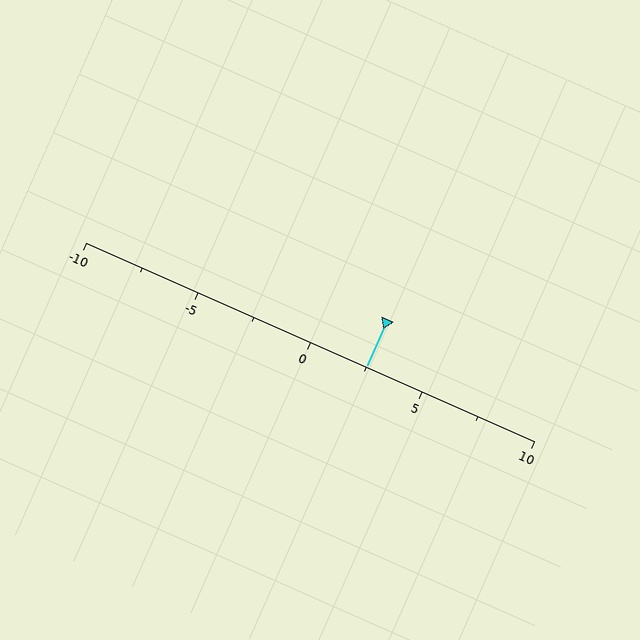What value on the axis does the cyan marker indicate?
The marker indicates approximately 2.5.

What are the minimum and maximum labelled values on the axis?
The axis runs from -10 to 10.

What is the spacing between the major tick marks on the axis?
The major ticks are spaced 5 apart.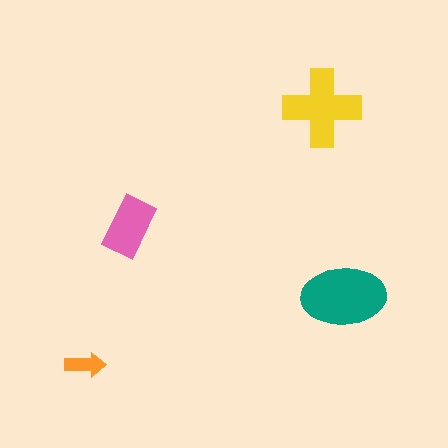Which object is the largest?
The teal ellipse.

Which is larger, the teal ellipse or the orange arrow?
The teal ellipse.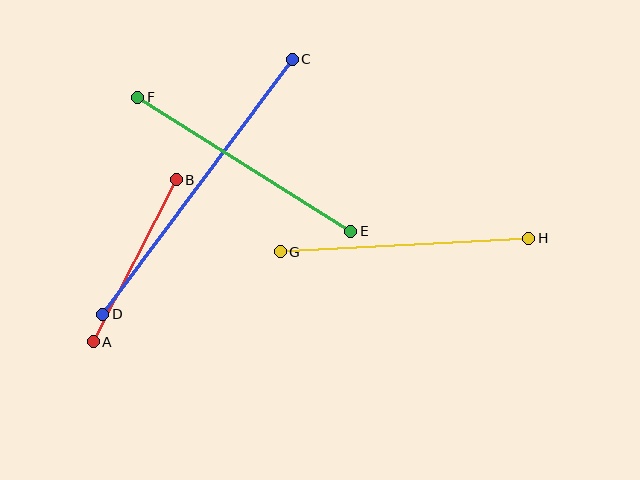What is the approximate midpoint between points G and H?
The midpoint is at approximately (405, 245) pixels.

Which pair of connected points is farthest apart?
Points C and D are farthest apart.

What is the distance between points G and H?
The distance is approximately 249 pixels.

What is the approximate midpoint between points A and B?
The midpoint is at approximately (135, 261) pixels.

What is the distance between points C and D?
The distance is approximately 318 pixels.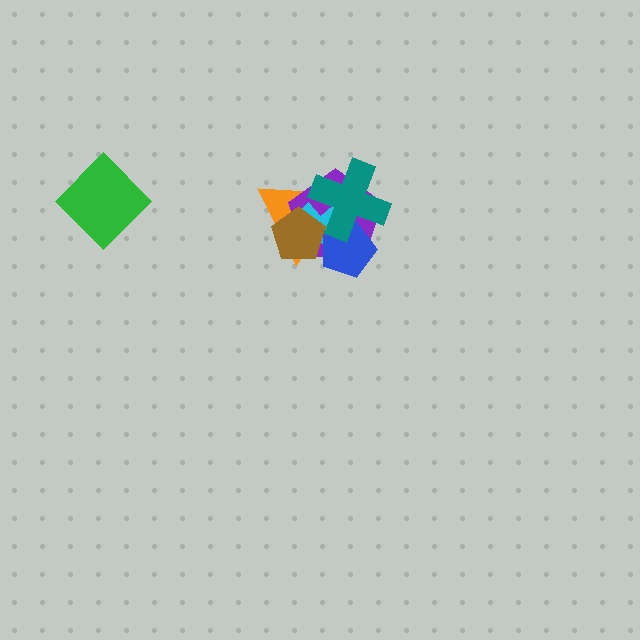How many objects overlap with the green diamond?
0 objects overlap with the green diamond.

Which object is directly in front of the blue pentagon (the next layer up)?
The brown pentagon is directly in front of the blue pentagon.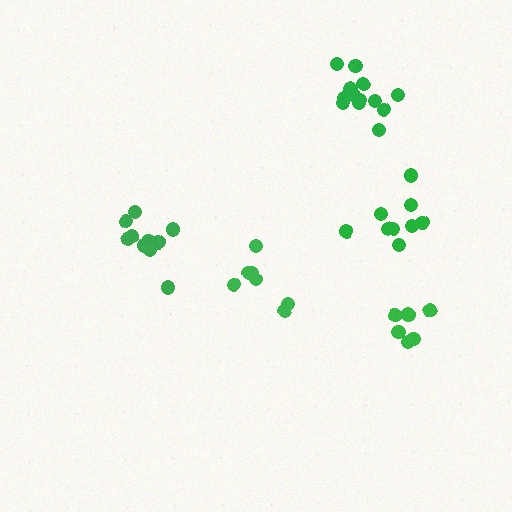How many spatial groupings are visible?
There are 5 spatial groupings.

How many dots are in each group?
Group 1: 7 dots, Group 2: 11 dots, Group 3: 7 dots, Group 4: 9 dots, Group 5: 13 dots (47 total).